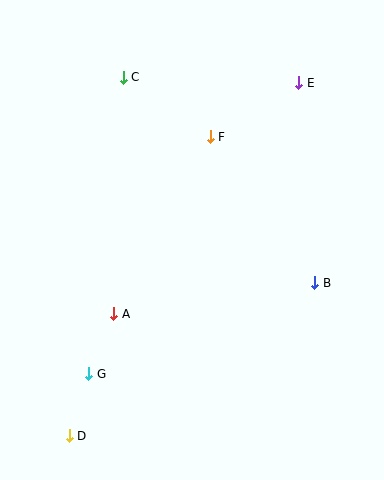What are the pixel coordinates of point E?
Point E is at (299, 83).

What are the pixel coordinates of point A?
Point A is at (114, 314).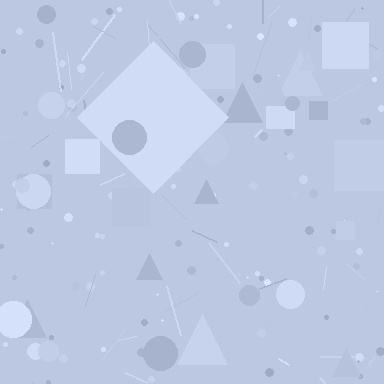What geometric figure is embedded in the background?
A diamond is embedded in the background.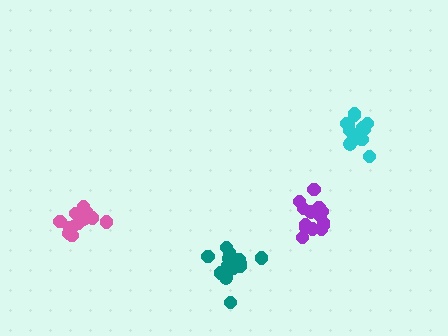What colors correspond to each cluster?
The clusters are colored: cyan, pink, purple, teal.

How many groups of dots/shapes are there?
There are 4 groups.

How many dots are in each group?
Group 1: 17 dots, Group 2: 12 dots, Group 3: 14 dots, Group 4: 15 dots (58 total).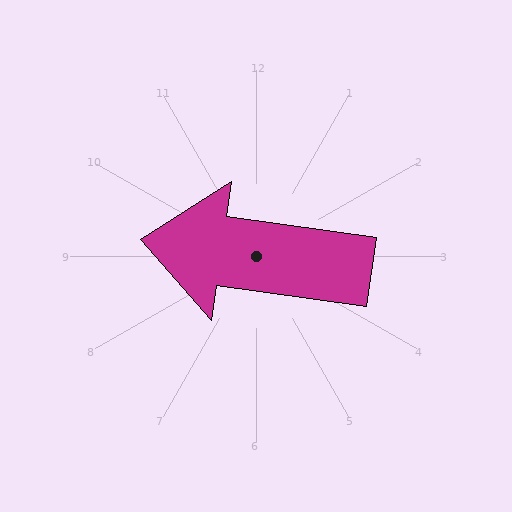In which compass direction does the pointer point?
West.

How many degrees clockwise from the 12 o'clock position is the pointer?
Approximately 278 degrees.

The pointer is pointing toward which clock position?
Roughly 9 o'clock.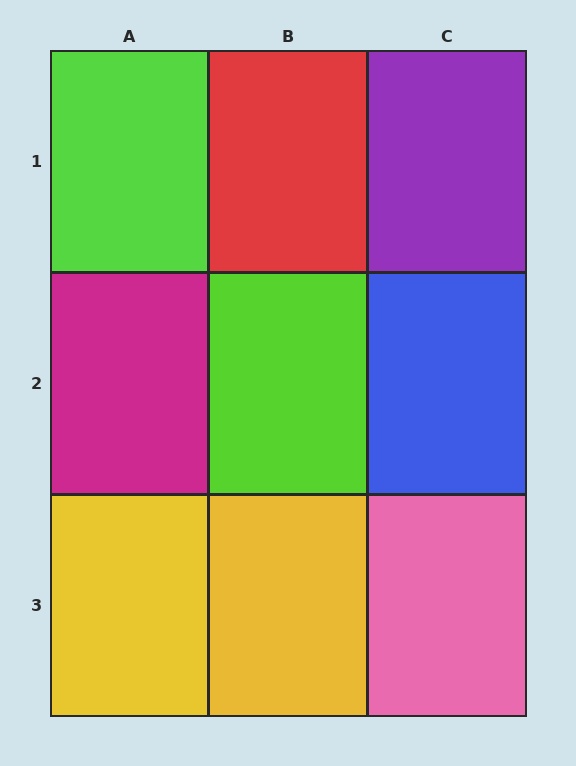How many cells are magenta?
1 cell is magenta.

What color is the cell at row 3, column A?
Yellow.